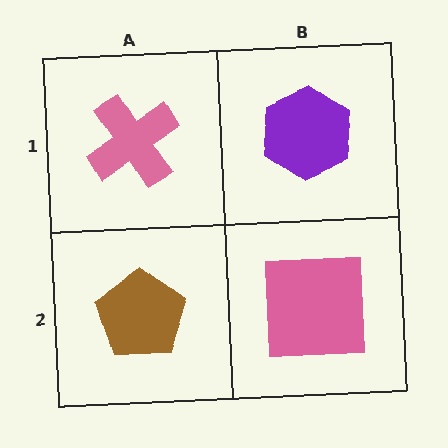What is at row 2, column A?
A brown pentagon.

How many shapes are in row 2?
2 shapes.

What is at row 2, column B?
A pink square.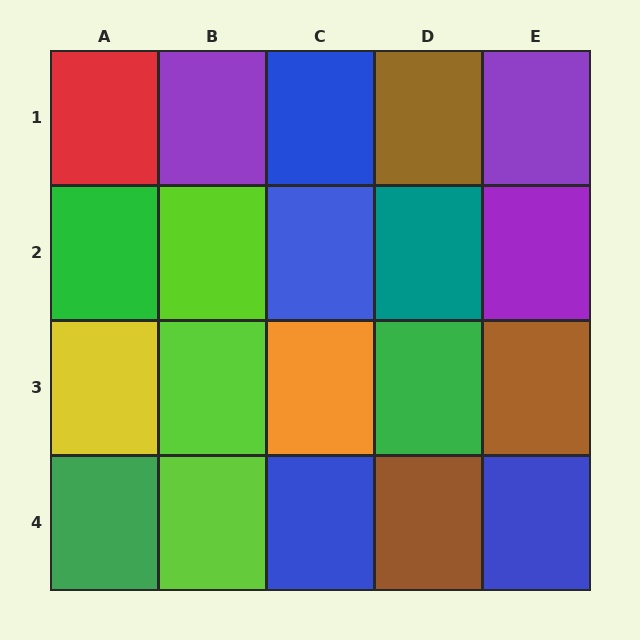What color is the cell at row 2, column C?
Blue.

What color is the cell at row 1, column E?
Purple.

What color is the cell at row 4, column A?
Green.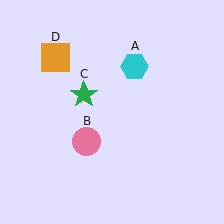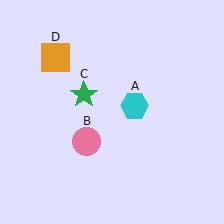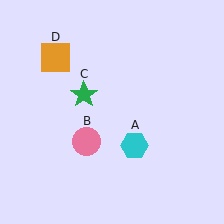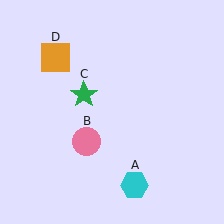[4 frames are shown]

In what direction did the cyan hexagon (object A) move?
The cyan hexagon (object A) moved down.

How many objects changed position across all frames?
1 object changed position: cyan hexagon (object A).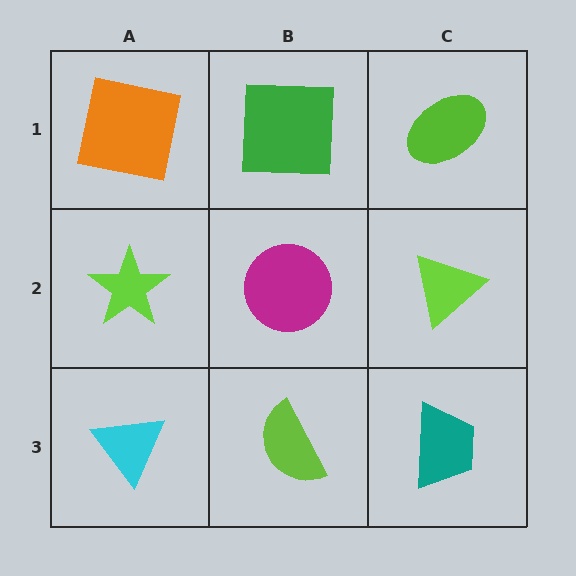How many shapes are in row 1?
3 shapes.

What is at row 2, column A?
A lime star.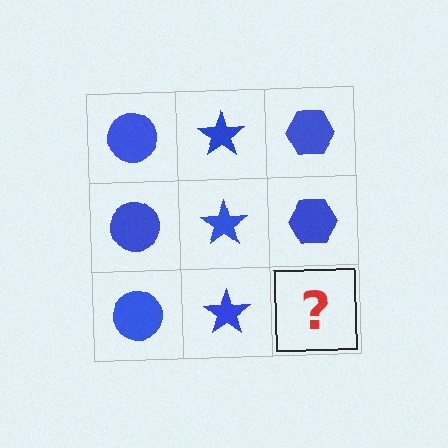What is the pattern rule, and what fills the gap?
The rule is that each column has a consistent shape. The gap should be filled with a blue hexagon.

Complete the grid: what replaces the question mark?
The question mark should be replaced with a blue hexagon.